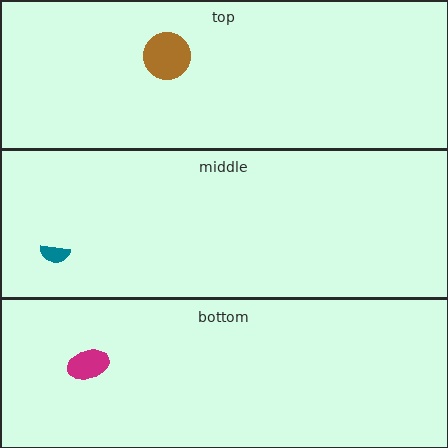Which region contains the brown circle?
The top region.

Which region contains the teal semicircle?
The middle region.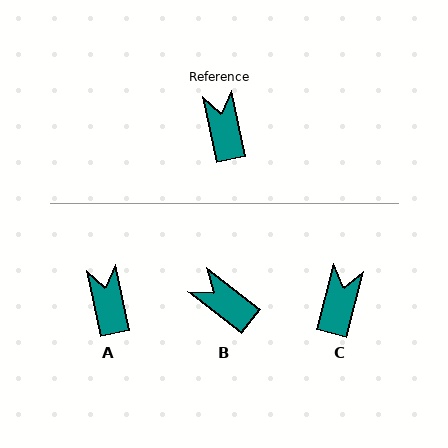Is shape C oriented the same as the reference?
No, it is off by about 26 degrees.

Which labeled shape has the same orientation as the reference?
A.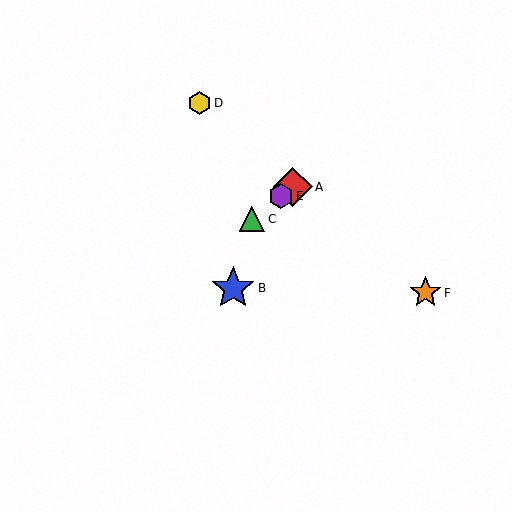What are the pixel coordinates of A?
Object A is at (293, 187).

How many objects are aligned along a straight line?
3 objects (A, C, E) are aligned along a straight line.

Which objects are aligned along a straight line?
Objects A, C, E are aligned along a straight line.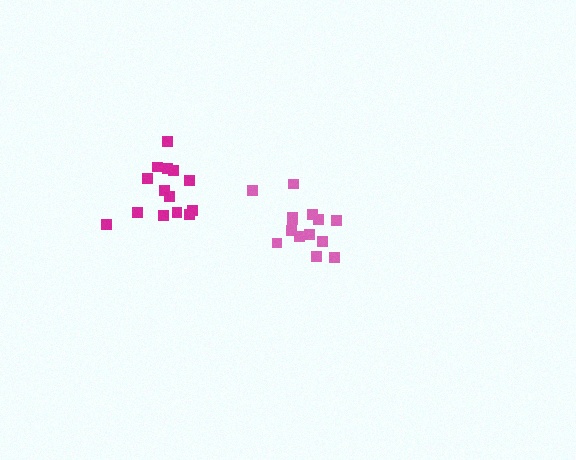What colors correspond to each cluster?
The clusters are colored: pink, magenta.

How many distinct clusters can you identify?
There are 2 distinct clusters.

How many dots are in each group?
Group 1: 14 dots, Group 2: 14 dots (28 total).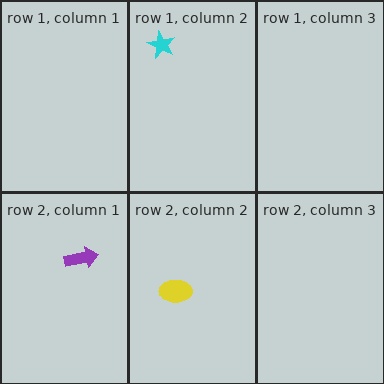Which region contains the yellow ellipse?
The row 2, column 2 region.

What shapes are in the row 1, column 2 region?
The cyan star.